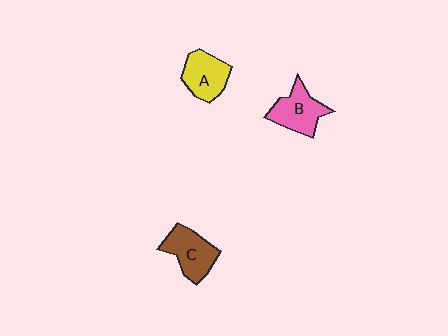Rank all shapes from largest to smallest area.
From largest to smallest: C (brown), B (pink), A (yellow).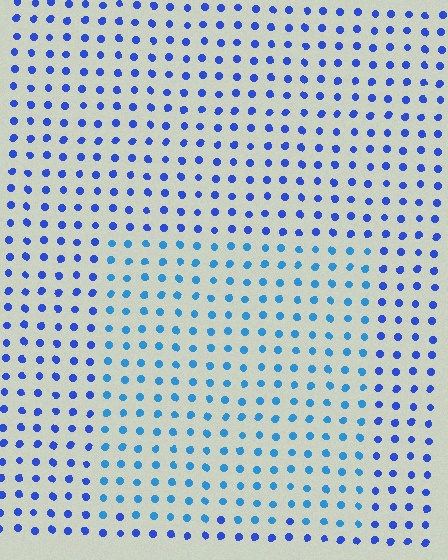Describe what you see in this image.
The image is filled with small blue elements in a uniform arrangement. A rectangle-shaped region is visible where the elements are tinted to a slightly different hue, forming a subtle color boundary.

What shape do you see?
I see a rectangle.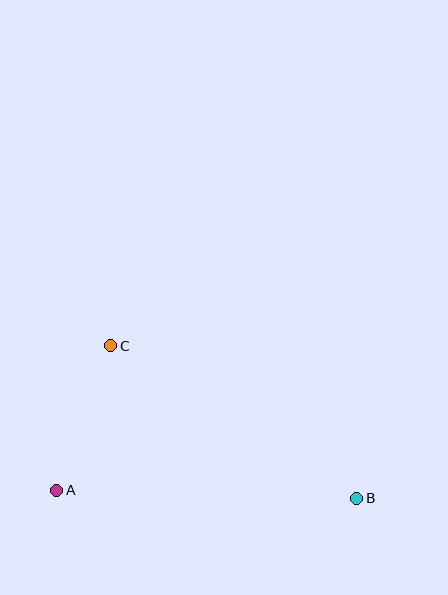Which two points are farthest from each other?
Points A and B are farthest from each other.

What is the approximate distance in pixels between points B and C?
The distance between B and C is approximately 290 pixels.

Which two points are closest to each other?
Points A and C are closest to each other.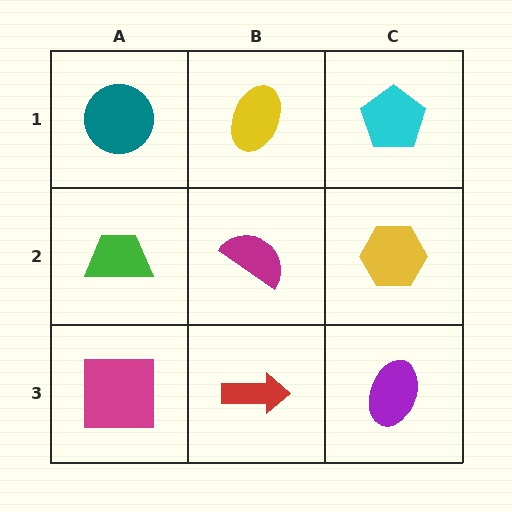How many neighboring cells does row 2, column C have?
3.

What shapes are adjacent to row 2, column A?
A teal circle (row 1, column A), a magenta square (row 3, column A), a magenta semicircle (row 2, column B).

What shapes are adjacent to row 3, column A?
A green trapezoid (row 2, column A), a red arrow (row 3, column B).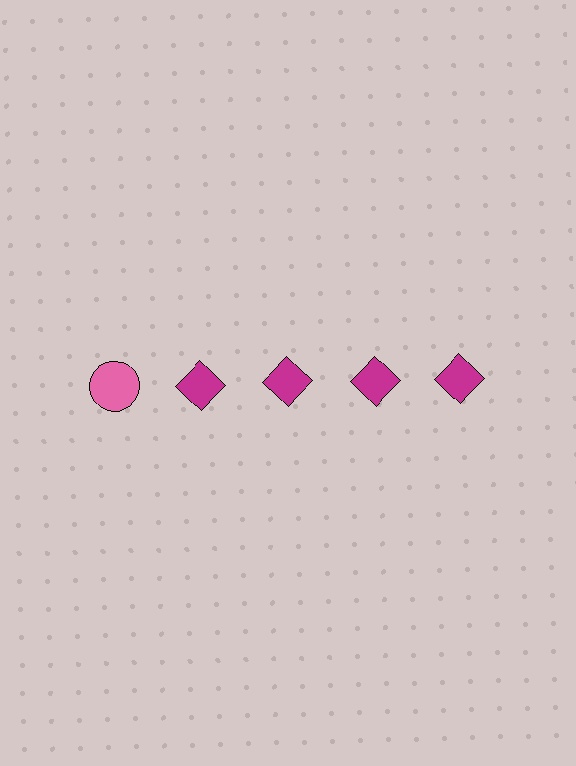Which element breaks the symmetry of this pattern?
The pink circle in the top row, leftmost column breaks the symmetry. All other shapes are magenta diamonds.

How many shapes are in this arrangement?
There are 5 shapes arranged in a grid pattern.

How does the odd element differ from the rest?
It differs in both color (pink instead of magenta) and shape (circle instead of diamond).